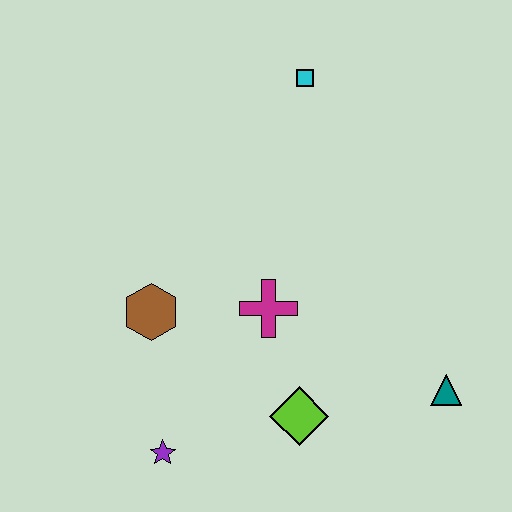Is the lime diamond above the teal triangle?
No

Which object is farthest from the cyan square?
The purple star is farthest from the cyan square.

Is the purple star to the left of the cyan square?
Yes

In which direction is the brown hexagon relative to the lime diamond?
The brown hexagon is to the left of the lime diamond.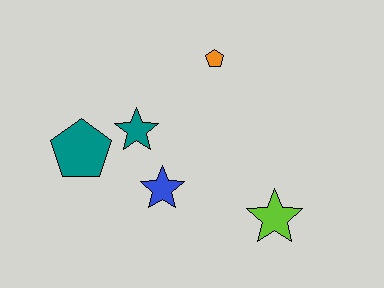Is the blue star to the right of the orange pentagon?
No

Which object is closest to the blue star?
The teal star is closest to the blue star.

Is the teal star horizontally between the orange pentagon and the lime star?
No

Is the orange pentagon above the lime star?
Yes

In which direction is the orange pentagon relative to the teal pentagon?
The orange pentagon is to the right of the teal pentagon.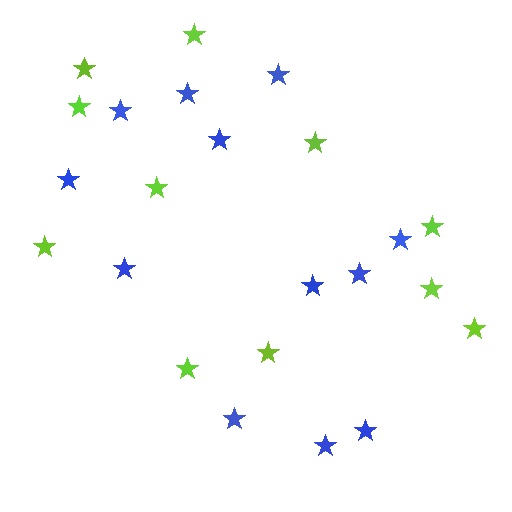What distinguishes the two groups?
There are 2 groups: one group of blue stars (12) and one group of lime stars (11).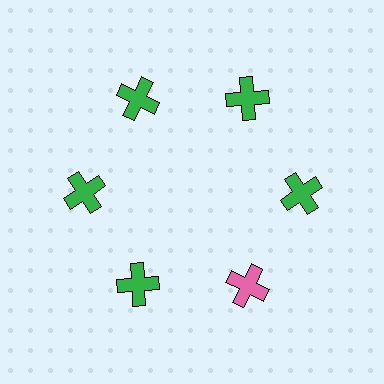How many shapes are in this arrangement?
There are 6 shapes arranged in a ring pattern.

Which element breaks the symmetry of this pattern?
The pink cross at roughly the 5 o'clock position breaks the symmetry. All other shapes are green crosses.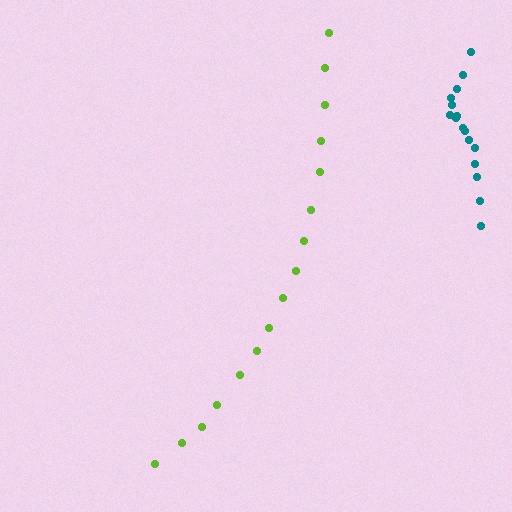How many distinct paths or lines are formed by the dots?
There are 2 distinct paths.